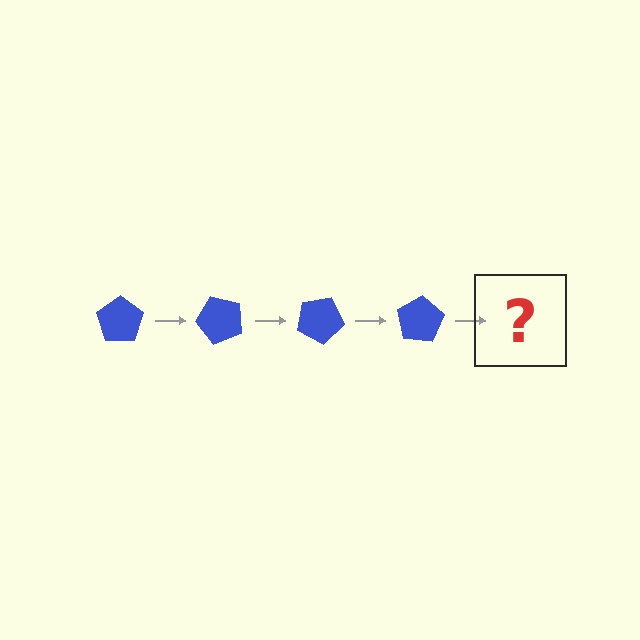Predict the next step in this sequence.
The next step is a blue pentagon rotated 200 degrees.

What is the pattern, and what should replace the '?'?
The pattern is that the pentagon rotates 50 degrees each step. The '?' should be a blue pentagon rotated 200 degrees.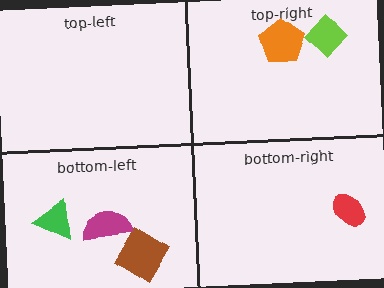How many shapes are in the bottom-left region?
3.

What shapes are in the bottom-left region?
The green triangle, the brown diamond, the magenta semicircle.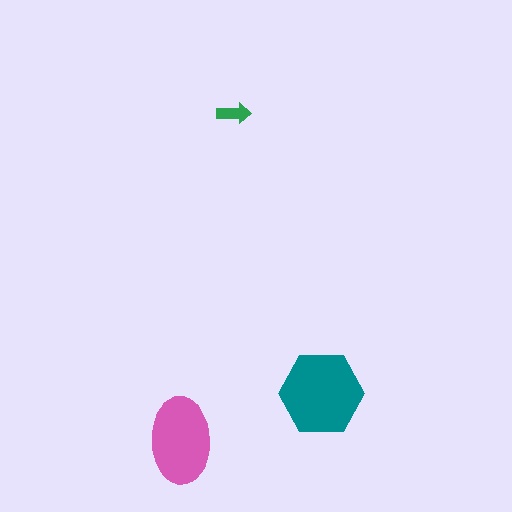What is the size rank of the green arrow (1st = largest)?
3rd.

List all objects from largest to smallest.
The teal hexagon, the pink ellipse, the green arrow.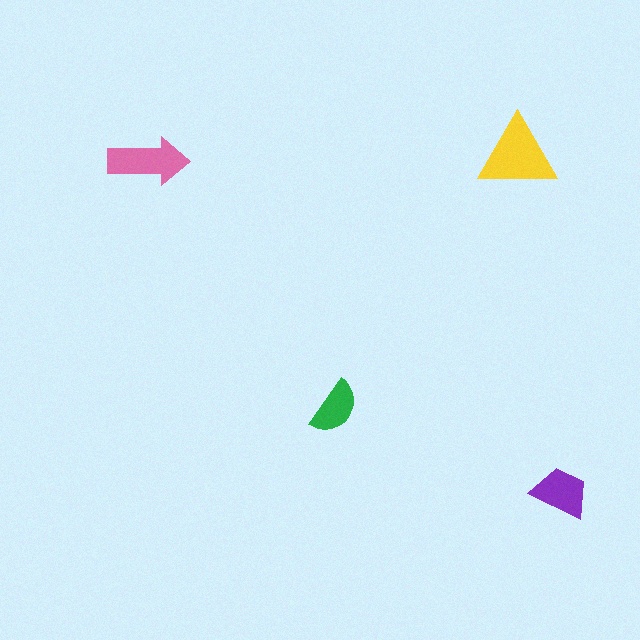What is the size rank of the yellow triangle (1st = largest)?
1st.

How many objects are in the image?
There are 4 objects in the image.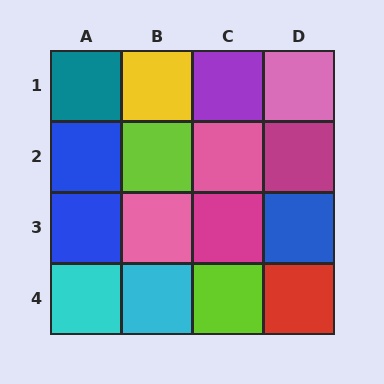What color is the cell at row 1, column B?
Yellow.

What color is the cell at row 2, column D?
Magenta.